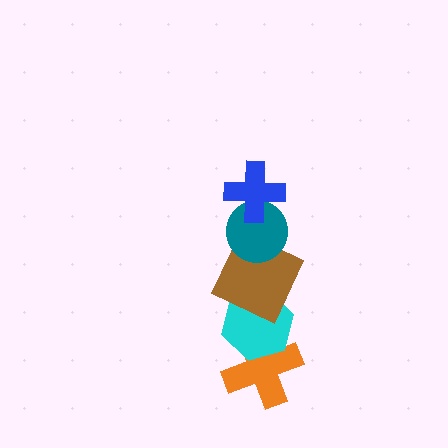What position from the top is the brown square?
The brown square is 3rd from the top.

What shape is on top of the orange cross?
The cyan hexagon is on top of the orange cross.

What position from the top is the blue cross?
The blue cross is 1st from the top.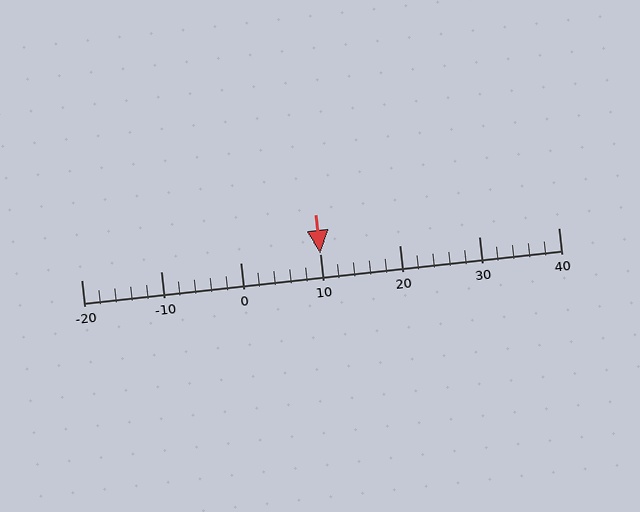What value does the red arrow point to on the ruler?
The red arrow points to approximately 10.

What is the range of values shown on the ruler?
The ruler shows values from -20 to 40.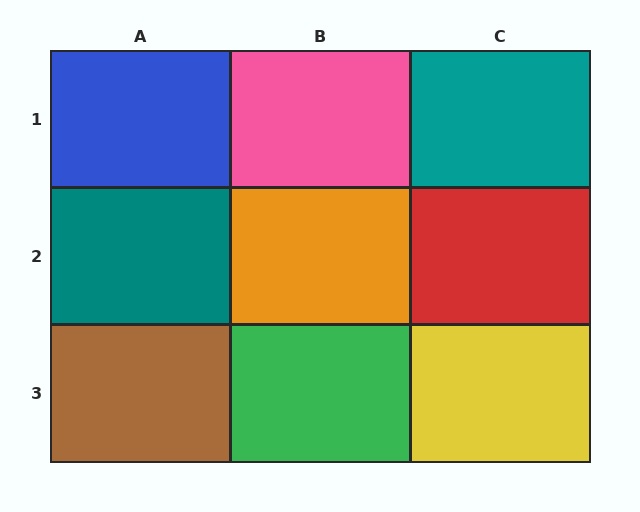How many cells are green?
1 cell is green.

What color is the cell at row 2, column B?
Orange.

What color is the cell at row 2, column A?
Teal.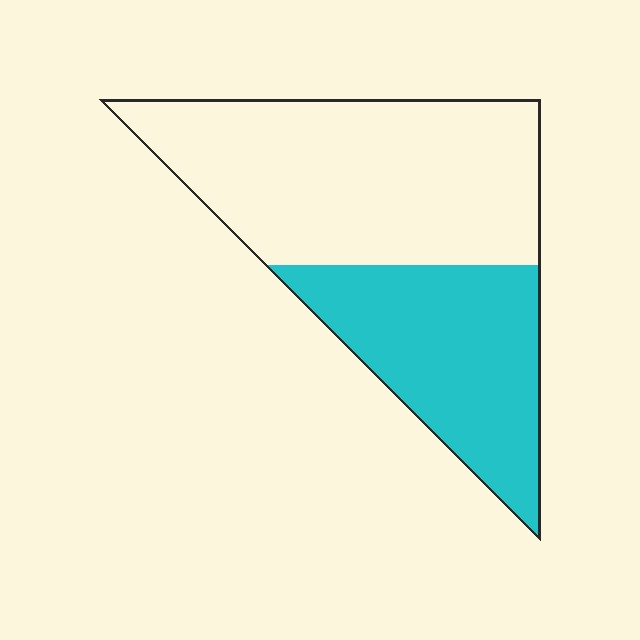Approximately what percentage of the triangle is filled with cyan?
Approximately 40%.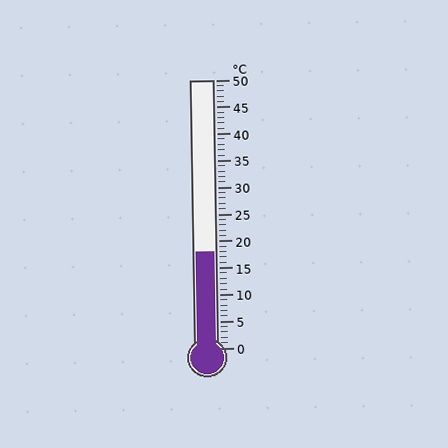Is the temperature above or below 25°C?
The temperature is below 25°C.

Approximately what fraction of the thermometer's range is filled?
The thermometer is filled to approximately 35% of its range.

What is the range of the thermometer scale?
The thermometer scale ranges from 0°C to 50°C.